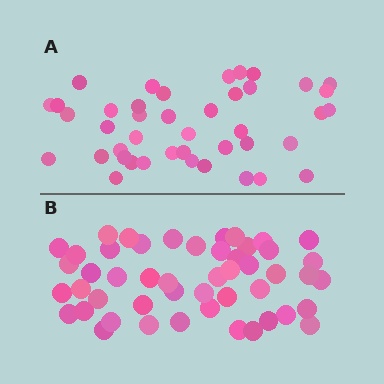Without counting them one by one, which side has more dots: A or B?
Region B (the bottom region) has more dots.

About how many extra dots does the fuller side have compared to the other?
Region B has roughly 8 or so more dots than region A.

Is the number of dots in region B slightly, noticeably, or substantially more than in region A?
Region B has only slightly more — the two regions are fairly close. The ratio is roughly 1.2 to 1.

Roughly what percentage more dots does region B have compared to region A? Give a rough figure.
About 15% more.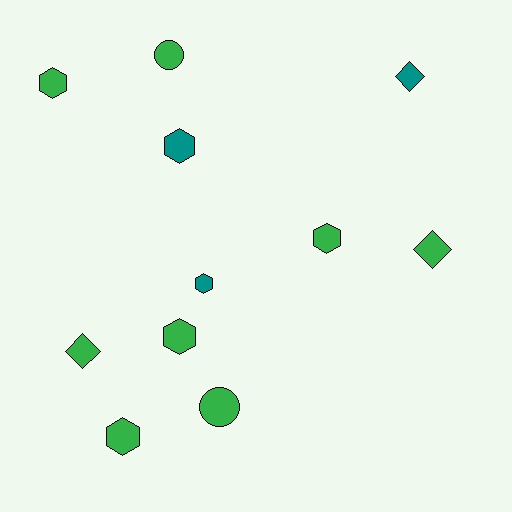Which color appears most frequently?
Green, with 8 objects.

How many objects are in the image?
There are 11 objects.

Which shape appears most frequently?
Hexagon, with 6 objects.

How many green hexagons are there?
There are 4 green hexagons.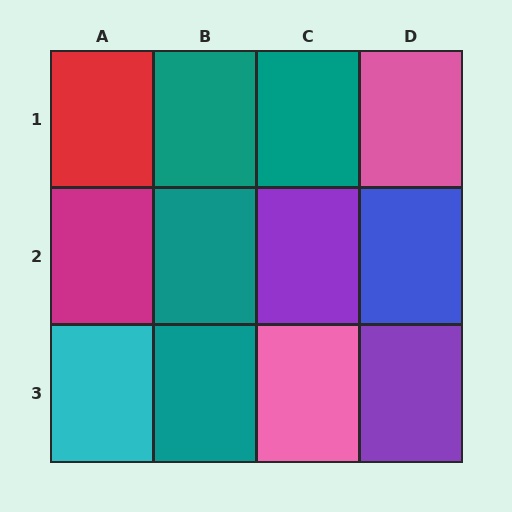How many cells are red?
1 cell is red.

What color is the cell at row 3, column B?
Teal.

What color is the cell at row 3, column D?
Purple.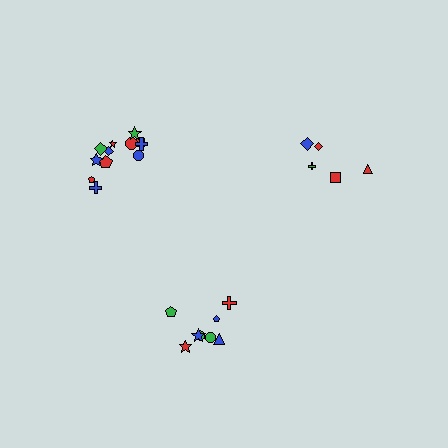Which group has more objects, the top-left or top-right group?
The top-left group.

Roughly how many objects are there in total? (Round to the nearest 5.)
Roughly 25 objects in total.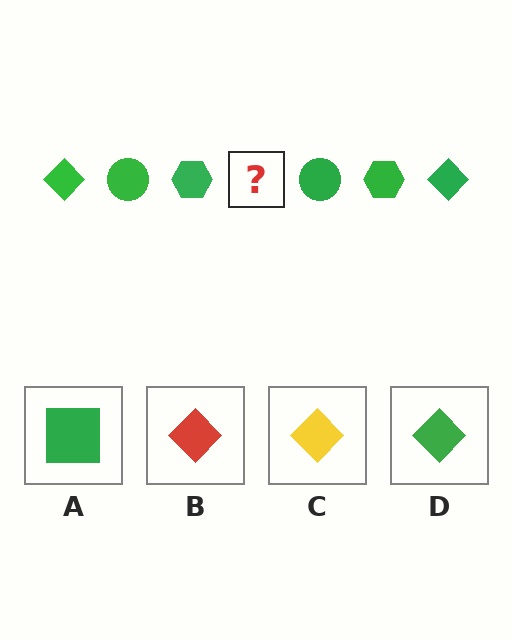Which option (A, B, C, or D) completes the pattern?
D.